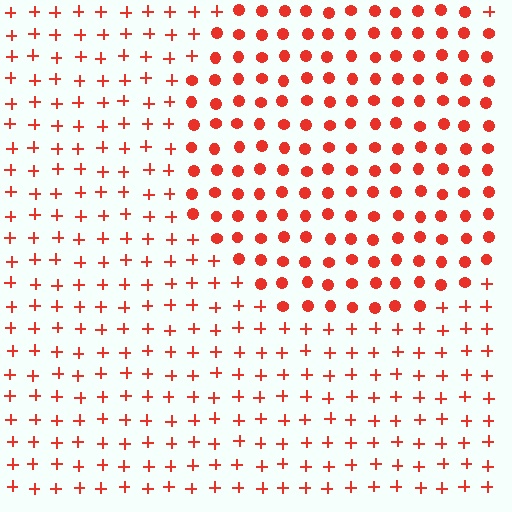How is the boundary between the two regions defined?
The boundary is defined by a change in element shape: circles inside vs. plus signs outside. All elements share the same color and spacing.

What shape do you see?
I see a circle.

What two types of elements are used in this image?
The image uses circles inside the circle region and plus signs outside it.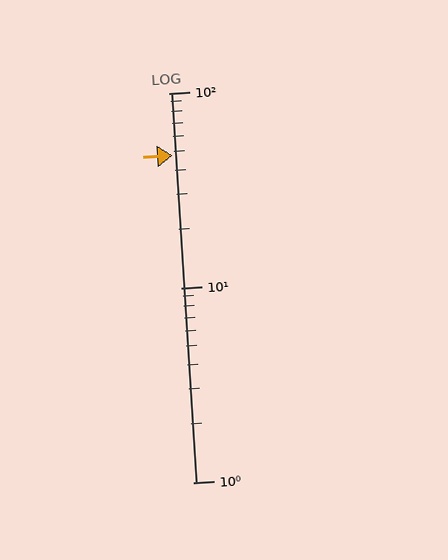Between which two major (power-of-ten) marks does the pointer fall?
The pointer is between 10 and 100.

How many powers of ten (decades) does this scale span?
The scale spans 2 decades, from 1 to 100.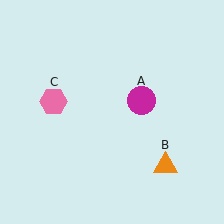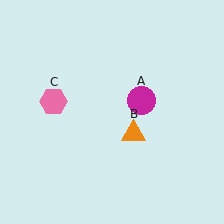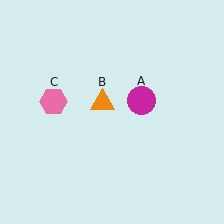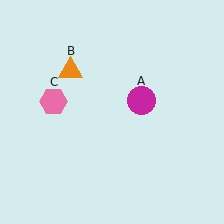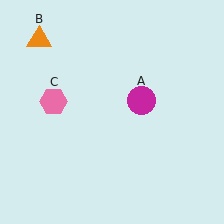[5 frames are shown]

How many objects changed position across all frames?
1 object changed position: orange triangle (object B).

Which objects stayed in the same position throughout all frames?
Magenta circle (object A) and pink hexagon (object C) remained stationary.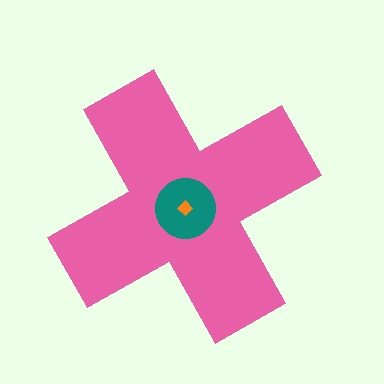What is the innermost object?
The orange diamond.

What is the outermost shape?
The pink cross.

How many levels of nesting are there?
3.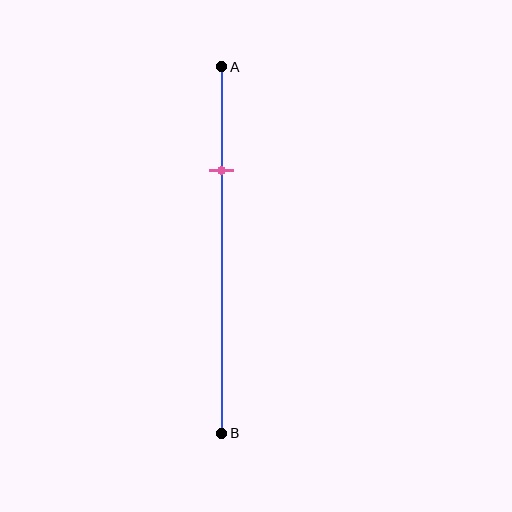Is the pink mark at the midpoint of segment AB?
No, the mark is at about 30% from A, not at the 50% midpoint.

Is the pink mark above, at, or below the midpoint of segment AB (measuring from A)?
The pink mark is above the midpoint of segment AB.